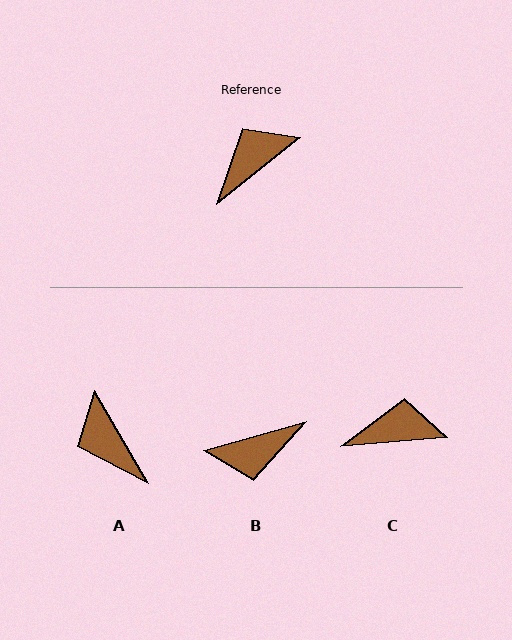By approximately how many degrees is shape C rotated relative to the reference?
Approximately 34 degrees clockwise.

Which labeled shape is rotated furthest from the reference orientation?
B, about 157 degrees away.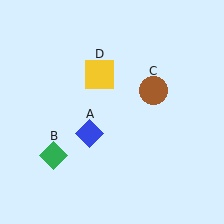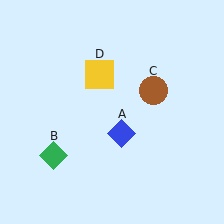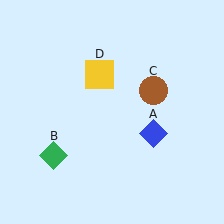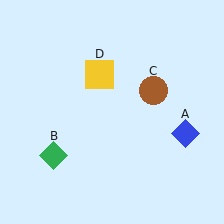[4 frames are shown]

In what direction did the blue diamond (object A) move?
The blue diamond (object A) moved right.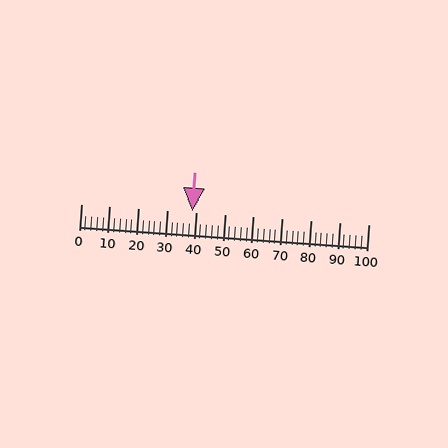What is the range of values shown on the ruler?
The ruler shows values from 0 to 100.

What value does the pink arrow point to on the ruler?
The pink arrow points to approximately 39.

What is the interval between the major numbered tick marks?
The major tick marks are spaced 10 units apart.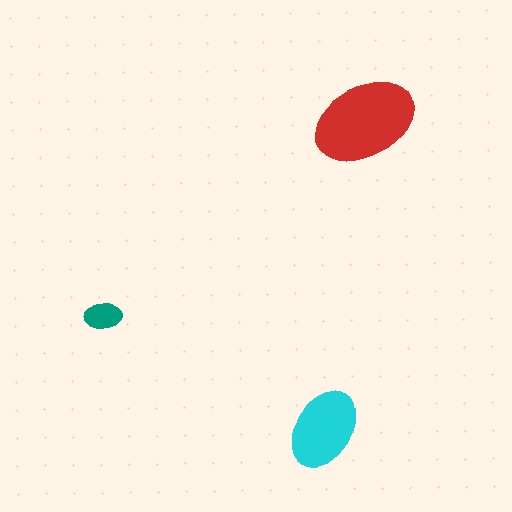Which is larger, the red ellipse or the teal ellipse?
The red one.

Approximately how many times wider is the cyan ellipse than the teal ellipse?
About 2 times wider.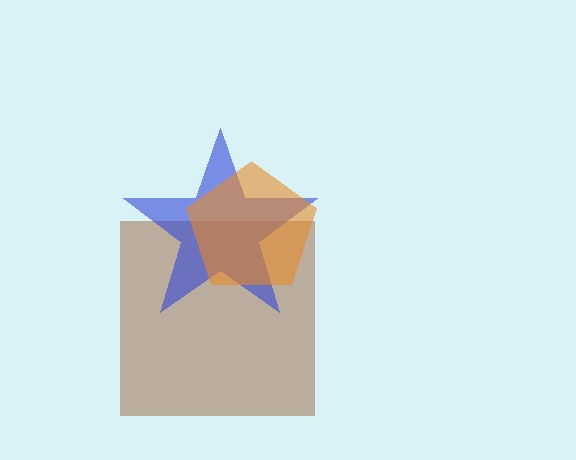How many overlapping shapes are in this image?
There are 3 overlapping shapes in the image.